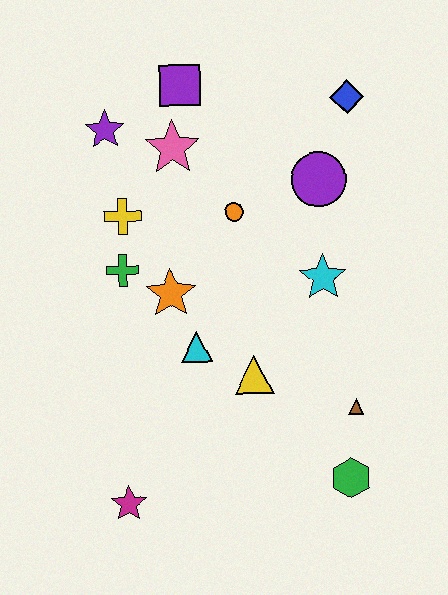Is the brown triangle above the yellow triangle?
No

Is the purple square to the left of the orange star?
No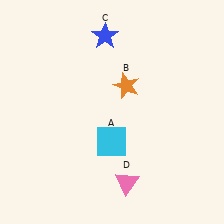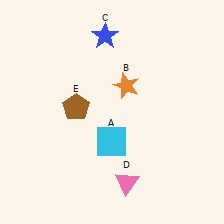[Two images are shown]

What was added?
A brown pentagon (E) was added in Image 2.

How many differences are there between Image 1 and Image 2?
There is 1 difference between the two images.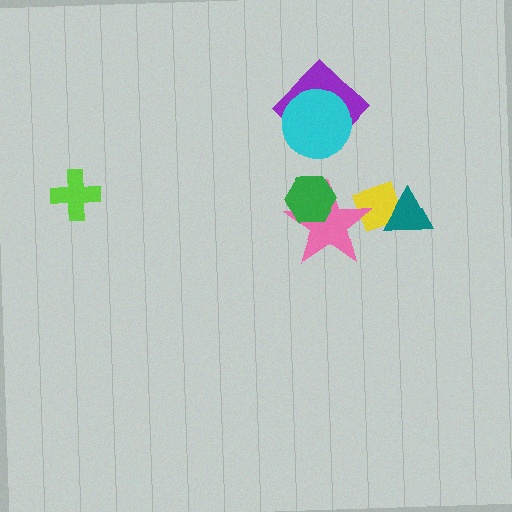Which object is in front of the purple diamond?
The cyan circle is in front of the purple diamond.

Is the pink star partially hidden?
Yes, it is partially covered by another shape.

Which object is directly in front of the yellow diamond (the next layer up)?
The teal triangle is directly in front of the yellow diamond.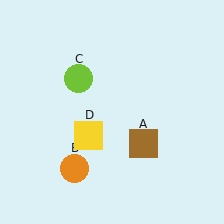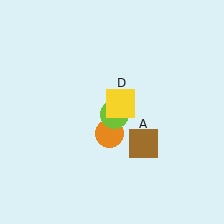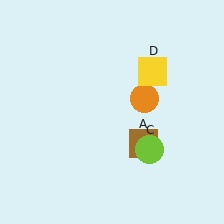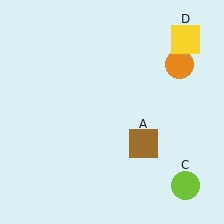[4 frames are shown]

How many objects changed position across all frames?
3 objects changed position: orange circle (object B), lime circle (object C), yellow square (object D).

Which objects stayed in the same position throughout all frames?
Brown square (object A) remained stationary.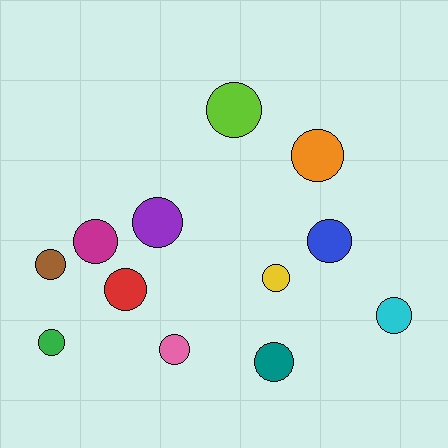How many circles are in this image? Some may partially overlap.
There are 12 circles.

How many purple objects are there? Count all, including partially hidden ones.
There is 1 purple object.